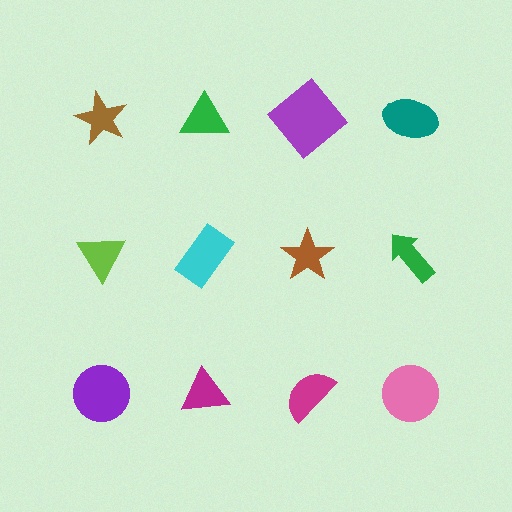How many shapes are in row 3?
4 shapes.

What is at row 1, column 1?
A brown star.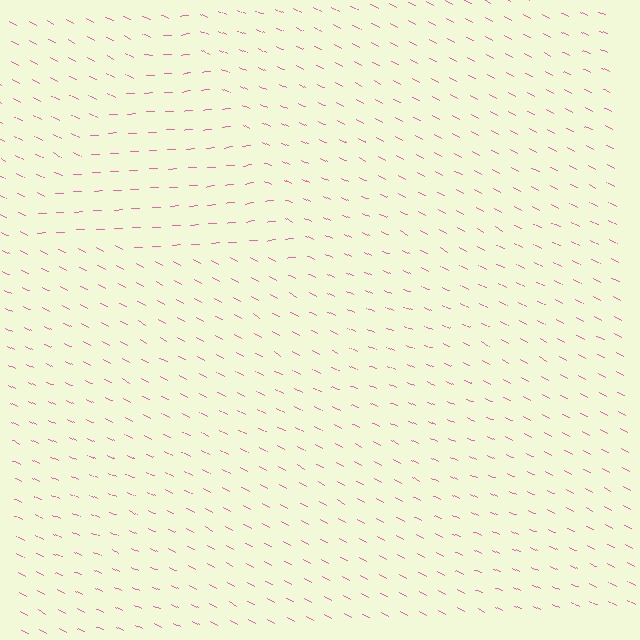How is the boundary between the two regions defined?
The boundary is defined purely by a change in line orientation (approximately 31 degrees difference). All lines are the same color and thickness.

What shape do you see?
I see a triangle.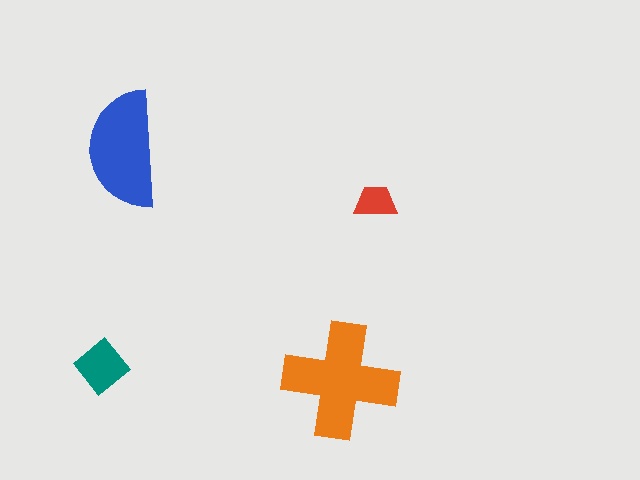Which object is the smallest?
The red trapezoid.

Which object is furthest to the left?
The teal diamond is leftmost.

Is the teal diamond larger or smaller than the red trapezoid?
Larger.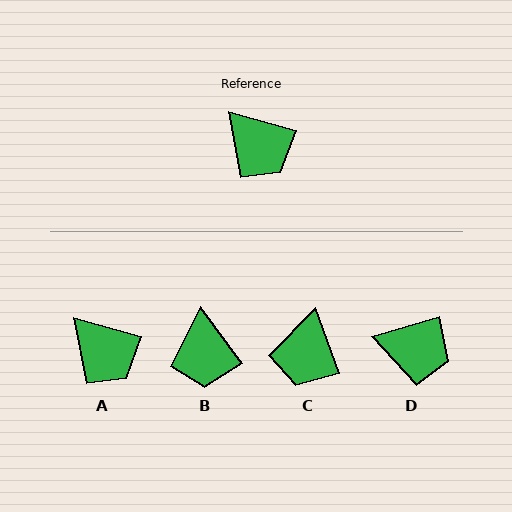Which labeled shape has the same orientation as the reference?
A.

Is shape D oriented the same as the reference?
No, it is off by about 31 degrees.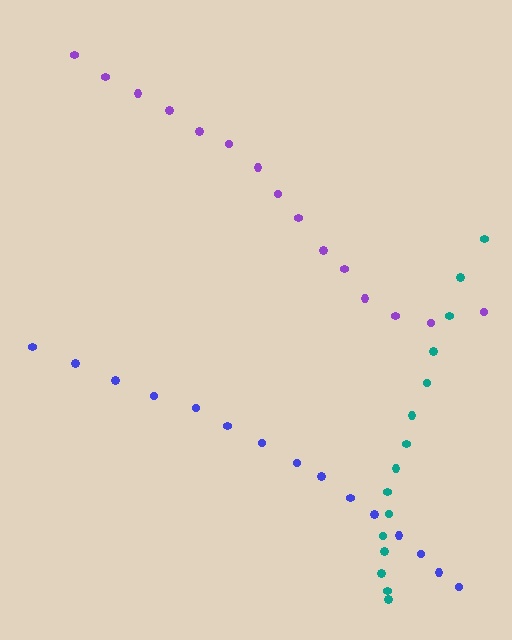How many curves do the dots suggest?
There are 3 distinct paths.